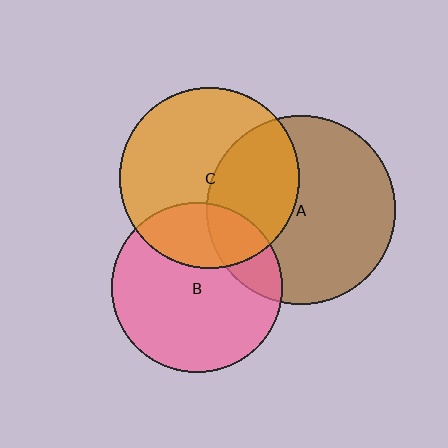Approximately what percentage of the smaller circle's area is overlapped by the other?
Approximately 40%.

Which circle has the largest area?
Circle A (brown).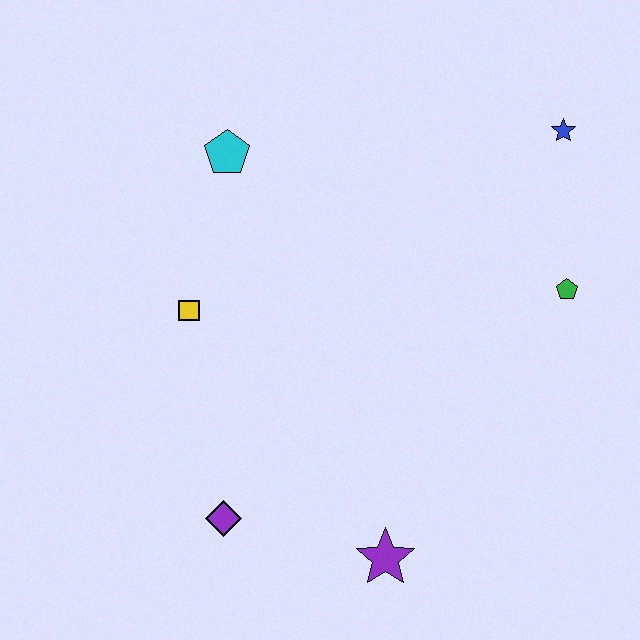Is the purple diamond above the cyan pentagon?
No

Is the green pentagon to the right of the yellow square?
Yes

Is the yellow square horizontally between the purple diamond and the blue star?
No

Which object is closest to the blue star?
The green pentagon is closest to the blue star.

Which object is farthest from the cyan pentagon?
The purple star is farthest from the cyan pentagon.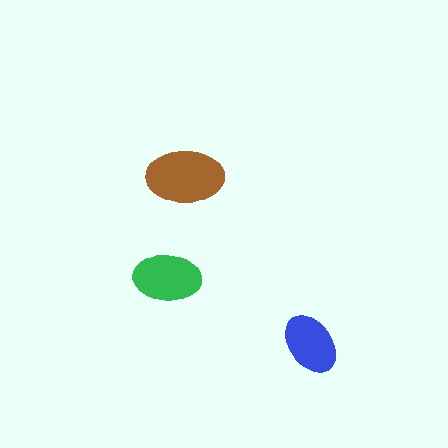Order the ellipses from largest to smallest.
the brown one, the green one, the blue one.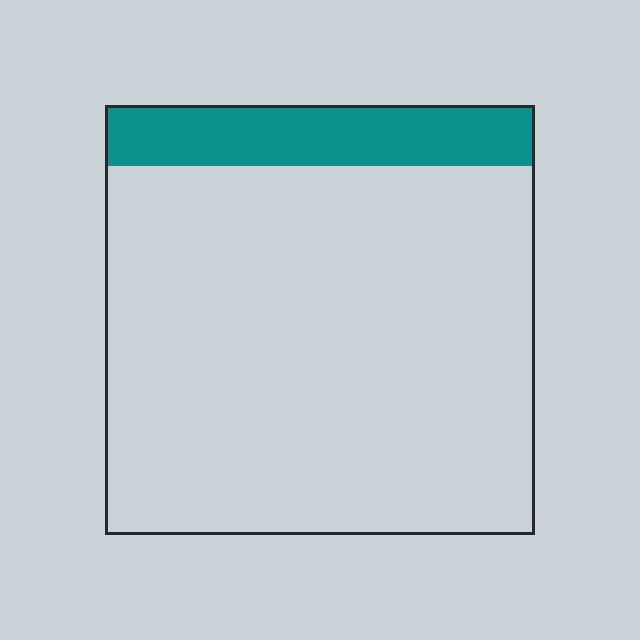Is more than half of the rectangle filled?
No.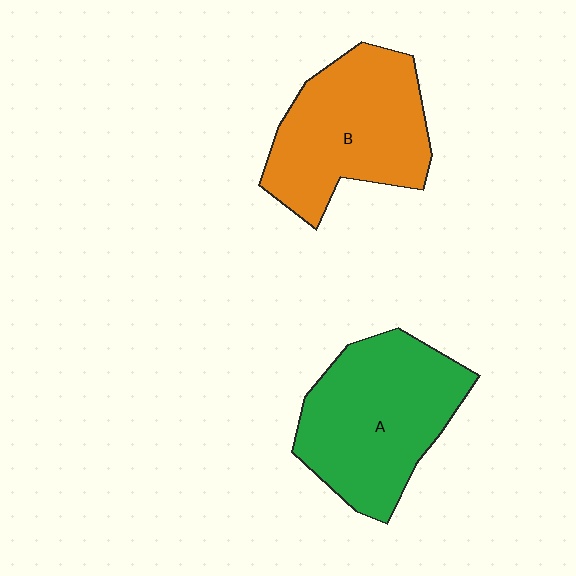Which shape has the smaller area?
Shape B (orange).